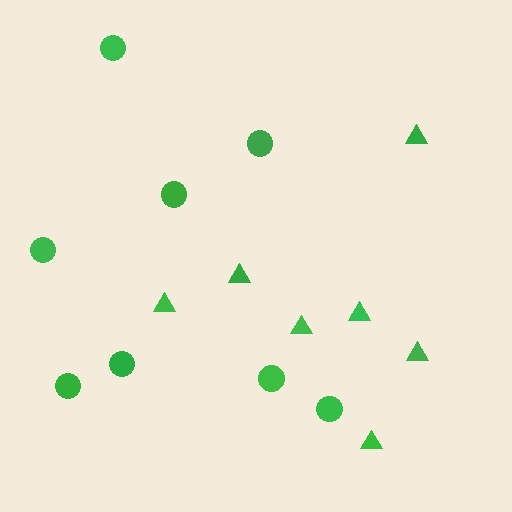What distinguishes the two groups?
There are 2 groups: one group of triangles (7) and one group of circles (8).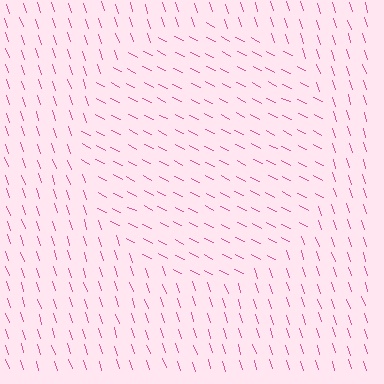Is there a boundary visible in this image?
Yes, there is a texture boundary formed by a change in line orientation.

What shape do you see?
I see a circle.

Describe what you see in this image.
The image is filled with small pink line segments. A circle region in the image has lines oriented differently from the surrounding lines, creating a visible texture boundary.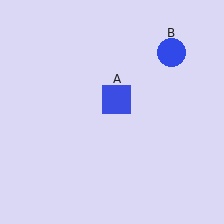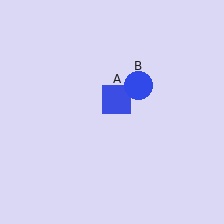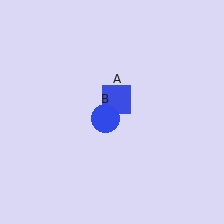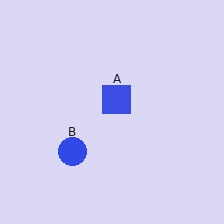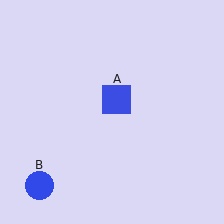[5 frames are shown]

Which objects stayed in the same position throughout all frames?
Blue square (object A) remained stationary.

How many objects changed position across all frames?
1 object changed position: blue circle (object B).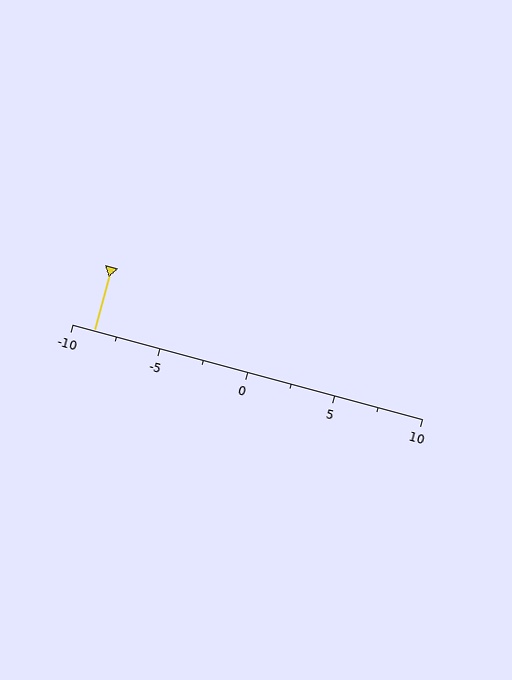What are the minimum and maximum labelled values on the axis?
The axis runs from -10 to 10.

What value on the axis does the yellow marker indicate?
The marker indicates approximately -8.8.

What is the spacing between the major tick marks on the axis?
The major ticks are spaced 5 apart.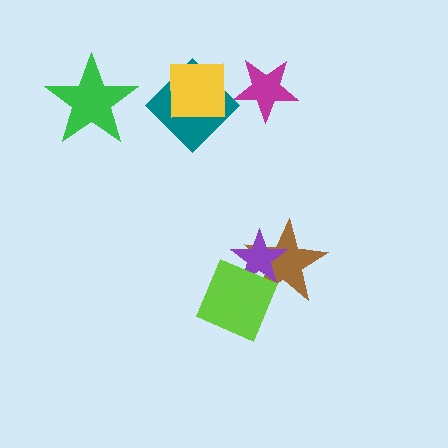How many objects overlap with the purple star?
2 objects overlap with the purple star.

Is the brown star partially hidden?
Yes, it is partially covered by another shape.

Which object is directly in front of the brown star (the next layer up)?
The purple star is directly in front of the brown star.